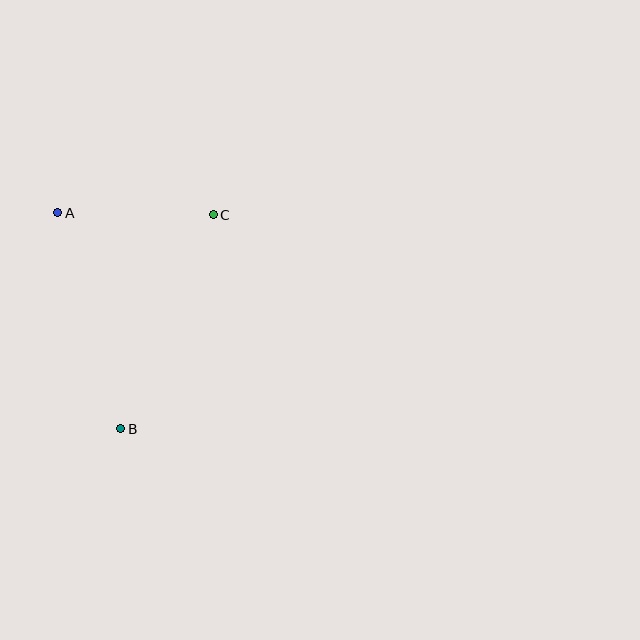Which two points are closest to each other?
Points A and C are closest to each other.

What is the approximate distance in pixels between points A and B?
The distance between A and B is approximately 225 pixels.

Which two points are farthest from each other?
Points B and C are farthest from each other.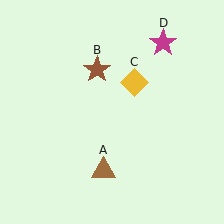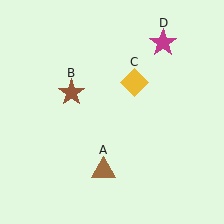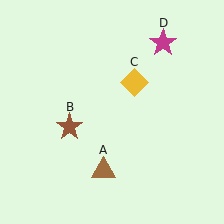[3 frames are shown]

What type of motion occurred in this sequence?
The brown star (object B) rotated counterclockwise around the center of the scene.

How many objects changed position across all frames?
1 object changed position: brown star (object B).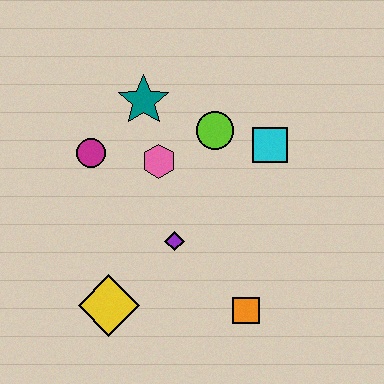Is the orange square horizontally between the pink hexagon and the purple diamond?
No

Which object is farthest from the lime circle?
The yellow diamond is farthest from the lime circle.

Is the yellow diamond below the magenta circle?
Yes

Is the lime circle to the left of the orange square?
Yes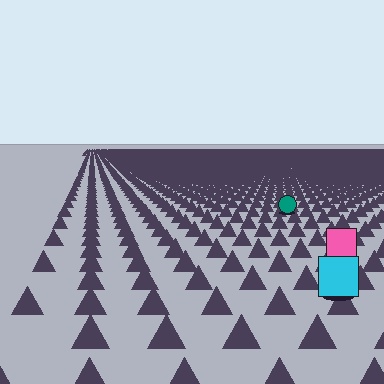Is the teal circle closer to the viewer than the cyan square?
No. The cyan square is closer — you can tell from the texture gradient: the ground texture is coarser near it.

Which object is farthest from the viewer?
The teal circle is farthest from the viewer. It appears smaller and the ground texture around it is denser.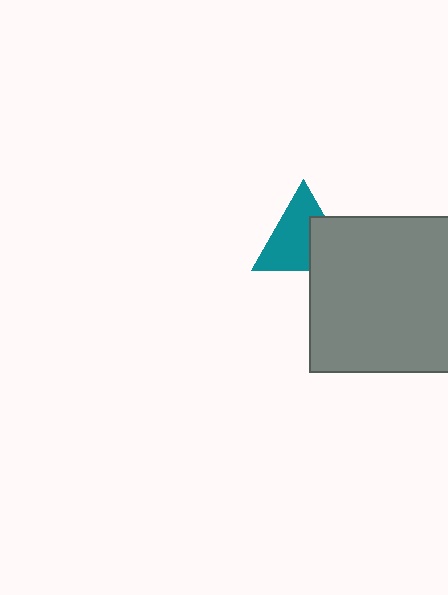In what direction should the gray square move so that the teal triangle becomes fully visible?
The gray square should move toward the lower-right. That is the shortest direction to clear the overlap and leave the teal triangle fully visible.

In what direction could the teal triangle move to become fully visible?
The teal triangle could move toward the upper-left. That would shift it out from behind the gray square entirely.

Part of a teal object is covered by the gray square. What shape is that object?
It is a triangle.